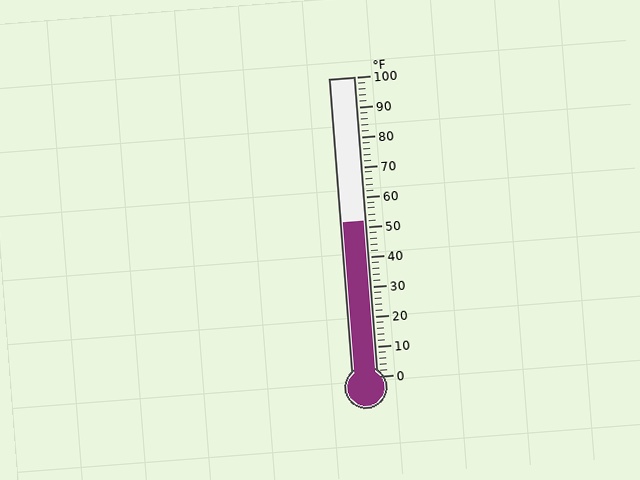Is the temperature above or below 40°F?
The temperature is above 40°F.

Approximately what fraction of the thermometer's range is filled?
The thermometer is filled to approximately 50% of its range.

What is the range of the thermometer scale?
The thermometer scale ranges from 0°F to 100°F.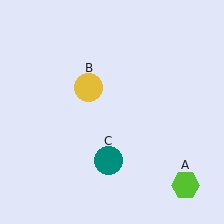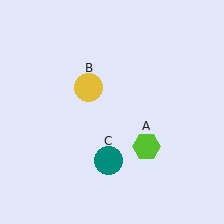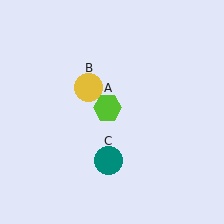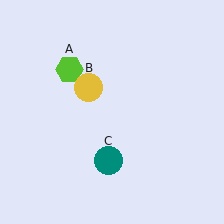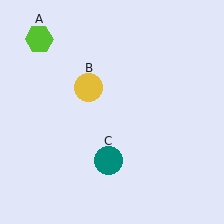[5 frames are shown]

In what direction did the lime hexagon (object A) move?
The lime hexagon (object A) moved up and to the left.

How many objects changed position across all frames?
1 object changed position: lime hexagon (object A).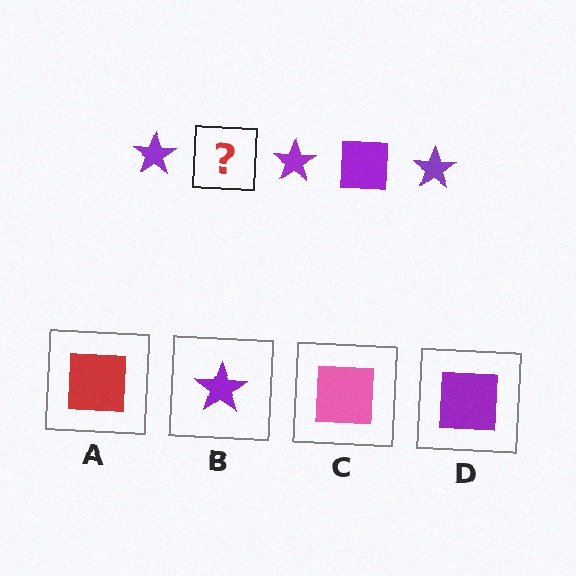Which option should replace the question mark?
Option D.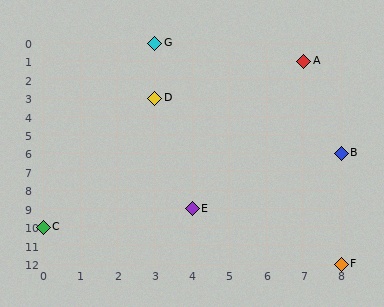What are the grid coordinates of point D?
Point D is at grid coordinates (3, 3).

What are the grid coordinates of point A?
Point A is at grid coordinates (7, 1).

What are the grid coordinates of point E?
Point E is at grid coordinates (4, 9).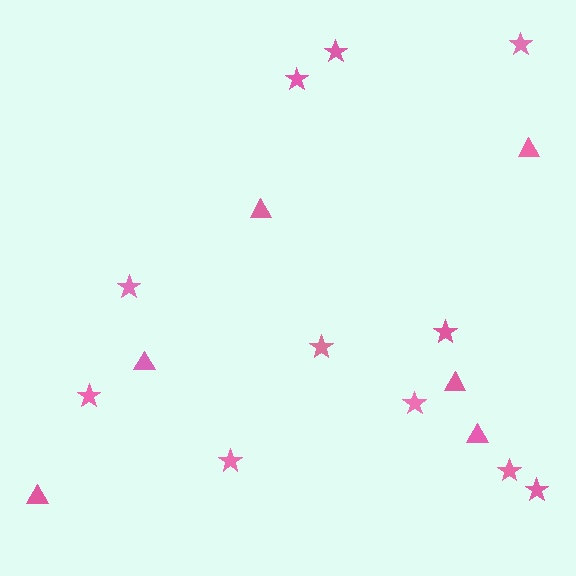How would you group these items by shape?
There are 2 groups: one group of stars (11) and one group of triangles (6).